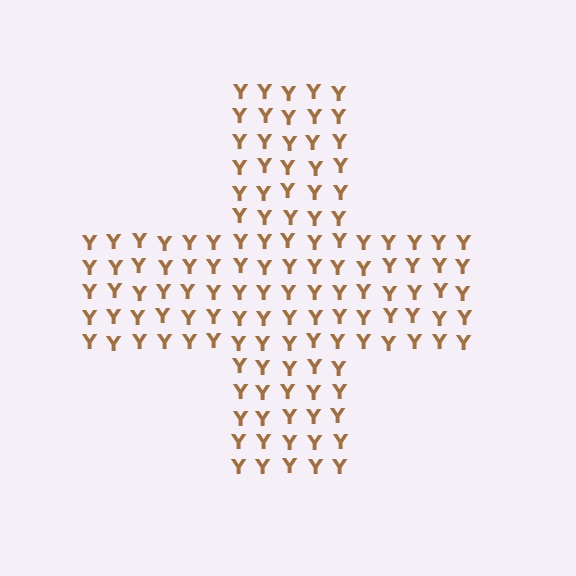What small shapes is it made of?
It is made of small letter Y's.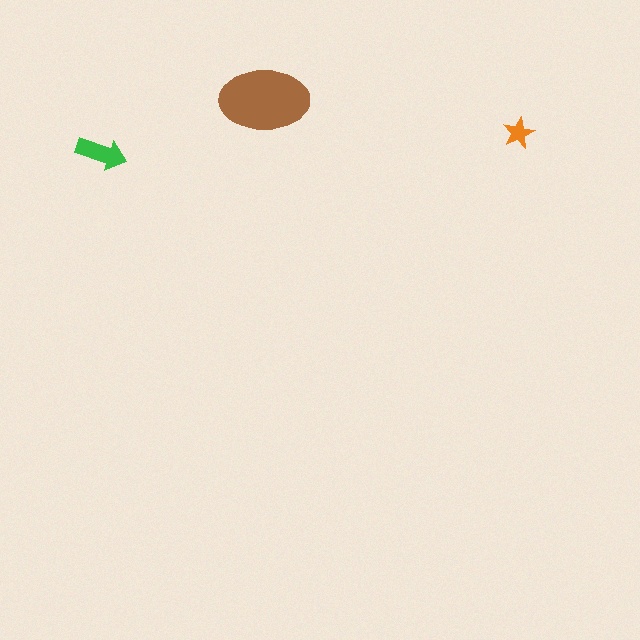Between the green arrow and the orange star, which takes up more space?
The green arrow.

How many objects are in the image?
There are 3 objects in the image.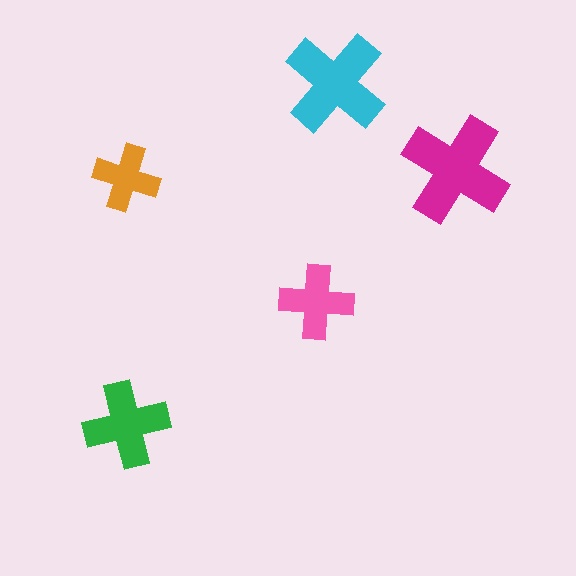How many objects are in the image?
There are 5 objects in the image.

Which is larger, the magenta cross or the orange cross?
The magenta one.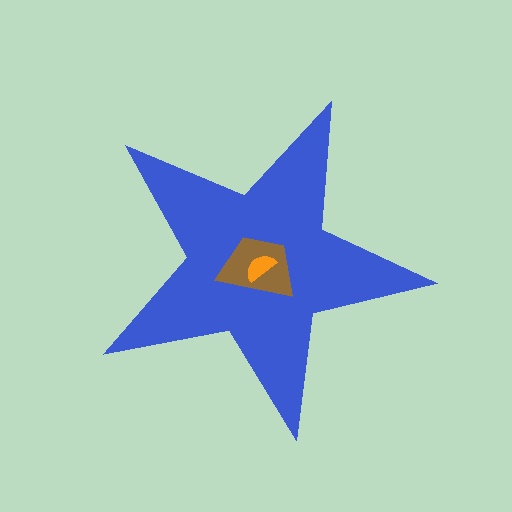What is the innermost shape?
The orange semicircle.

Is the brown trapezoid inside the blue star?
Yes.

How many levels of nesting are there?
3.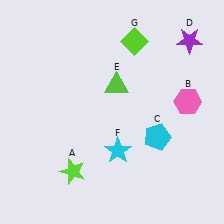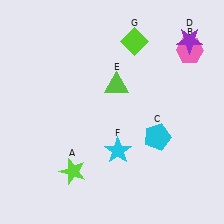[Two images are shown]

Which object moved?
The pink hexagon (B) moved up.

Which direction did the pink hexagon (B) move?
The pink hexagon (B) moved up.